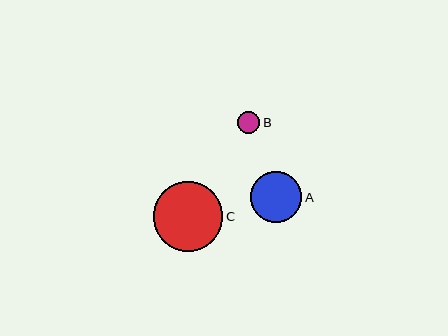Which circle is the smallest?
Circle B is the smallest with a size of approximately 22 pixels.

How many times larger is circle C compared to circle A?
Circle C is approximately 1.4 times the size of circle A.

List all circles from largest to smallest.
From largest to smallest: C, A, B.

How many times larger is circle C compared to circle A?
Circle C is approximately 1.4 times the size of circle A.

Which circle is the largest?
Circle C is the largest with a size of approximately 69 pixels.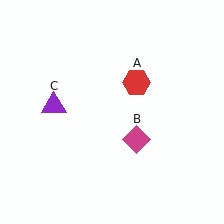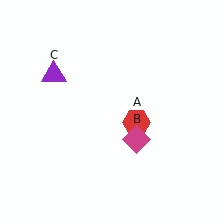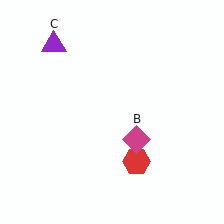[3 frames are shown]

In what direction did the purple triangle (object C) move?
The purple triangle (object C) moved up.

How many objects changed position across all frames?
2 objects changed position: red hexagon (object A), purple triangle (object C).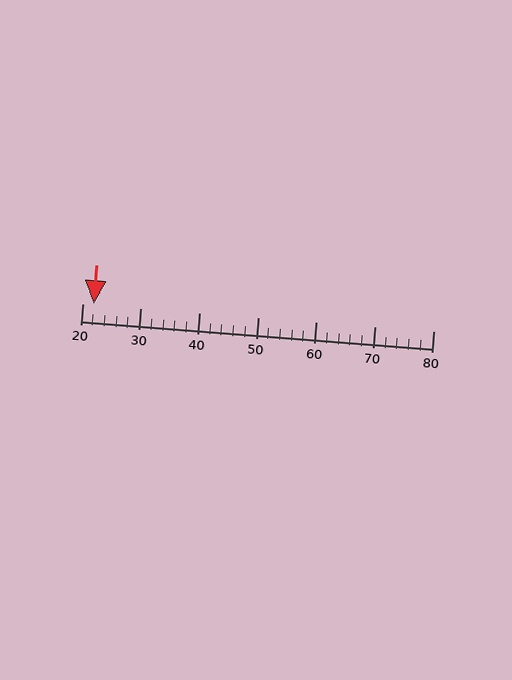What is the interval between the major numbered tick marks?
The major tick marks are spaced 10 units apart.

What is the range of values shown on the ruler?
The ruler shows values from 20 to 80.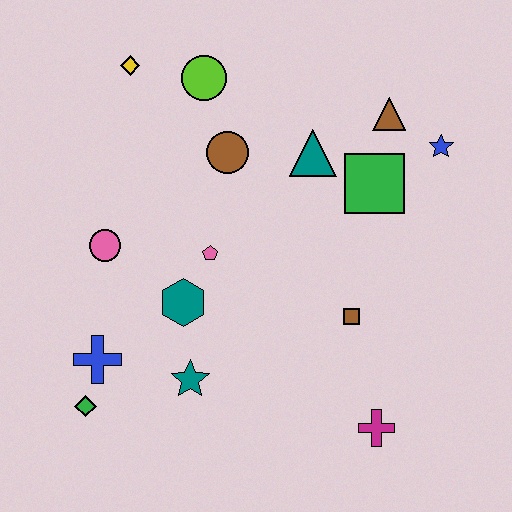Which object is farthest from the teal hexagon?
The blue star is farthest from the teal hexagon.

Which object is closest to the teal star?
The teal hexagon is closest to the teal star.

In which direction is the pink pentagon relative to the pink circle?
The pink pentagon is to the right of the pink circle.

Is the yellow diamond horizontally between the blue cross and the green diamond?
No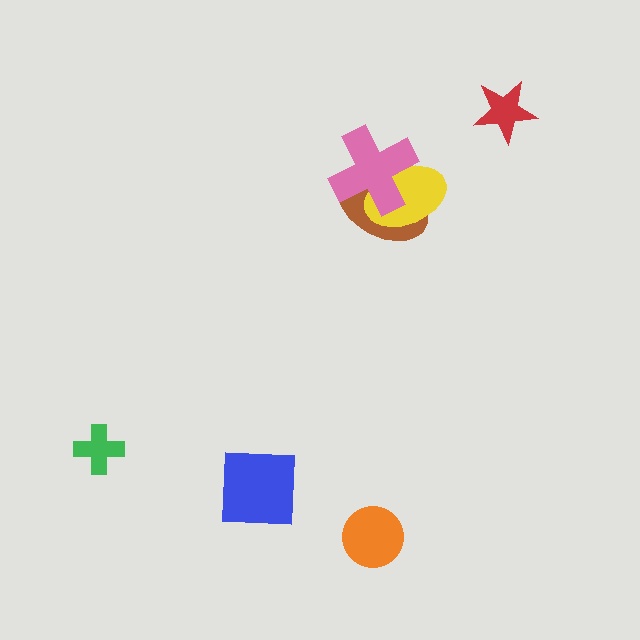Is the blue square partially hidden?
No, no other shape covers it.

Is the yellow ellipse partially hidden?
Yes, it is partially covered by another shape.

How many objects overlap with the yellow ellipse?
2 objects overlap with the yellow ellipse.